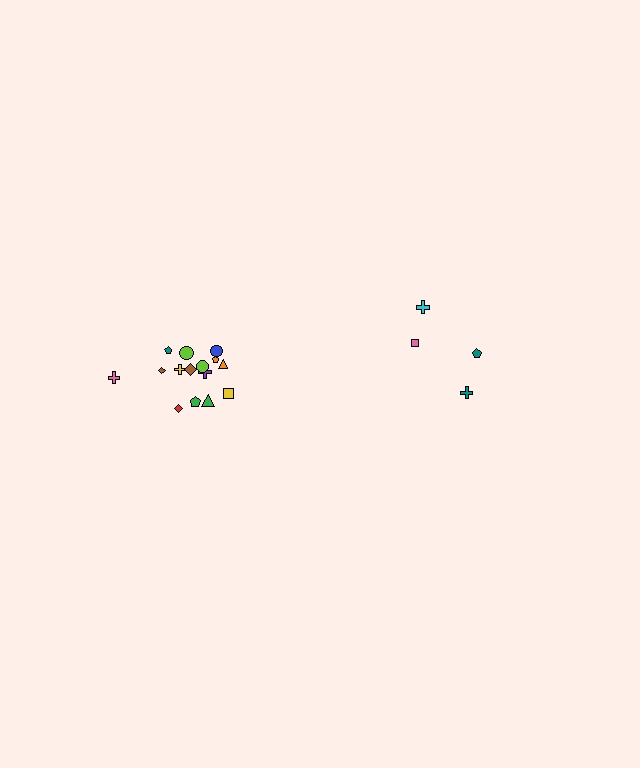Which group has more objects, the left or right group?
The left group.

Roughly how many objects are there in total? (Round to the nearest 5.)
Roughly 20 objects in total.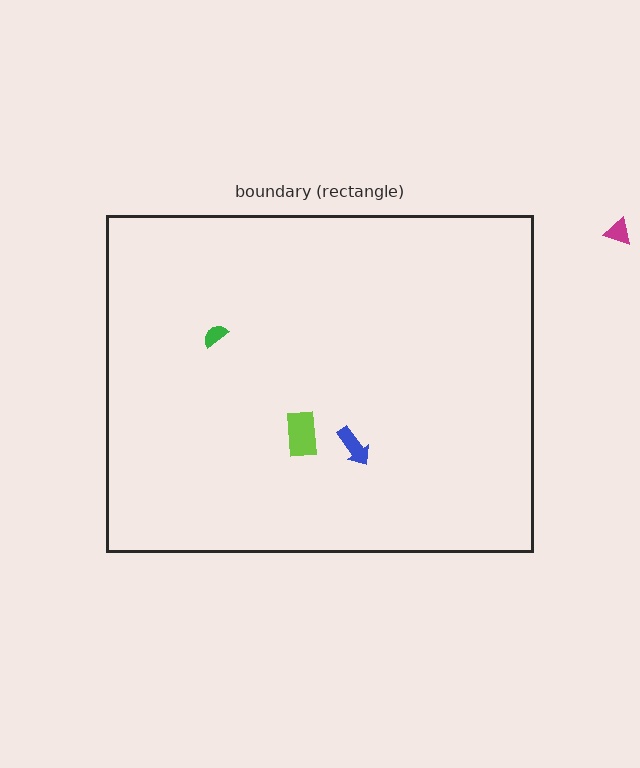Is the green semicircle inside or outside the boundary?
Inside.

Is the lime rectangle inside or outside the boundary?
Inside.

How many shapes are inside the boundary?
3 inside, 1 outside.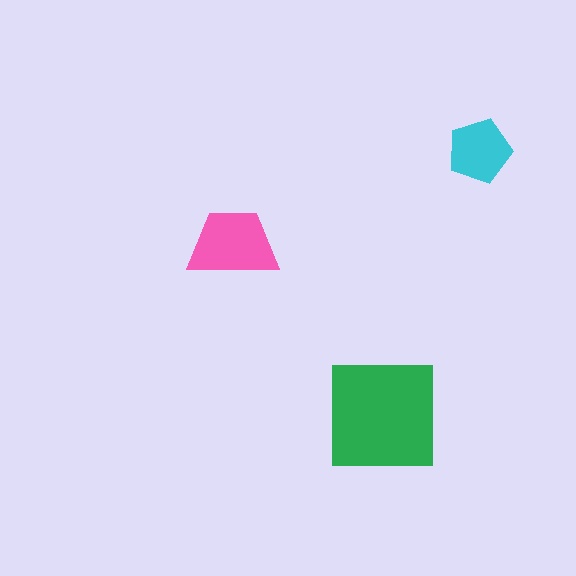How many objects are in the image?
There are 3 objects in the image.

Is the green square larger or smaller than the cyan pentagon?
Larger.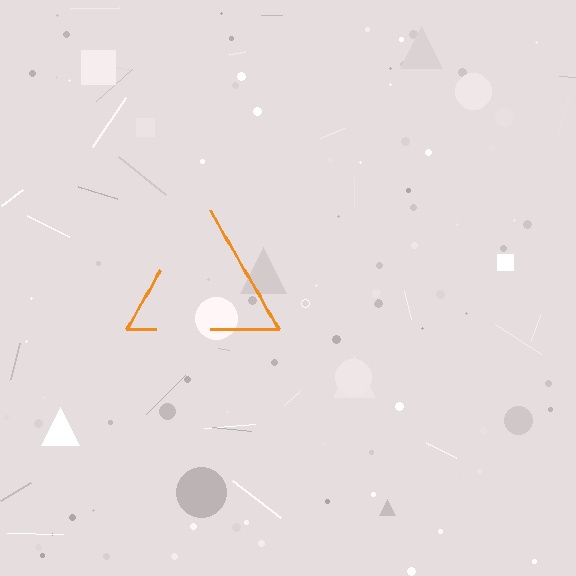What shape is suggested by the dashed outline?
The dashed outline suggests a triangle.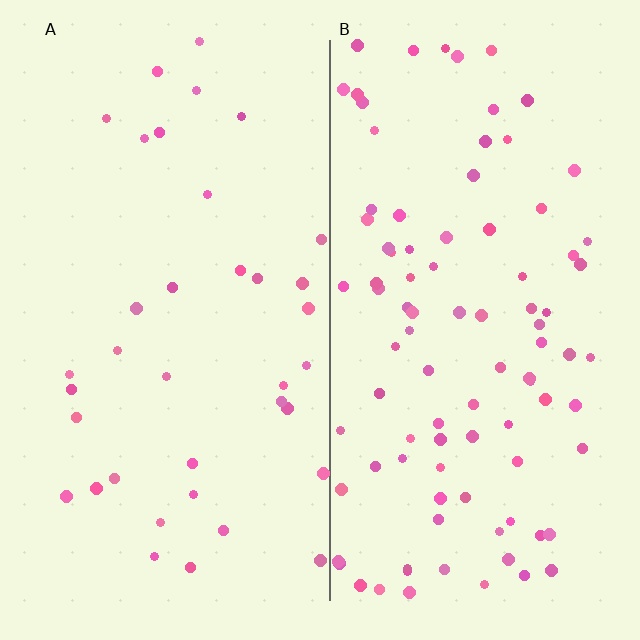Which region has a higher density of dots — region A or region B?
B (the right).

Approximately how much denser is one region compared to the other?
Approximately 2.6× — region B over region A.